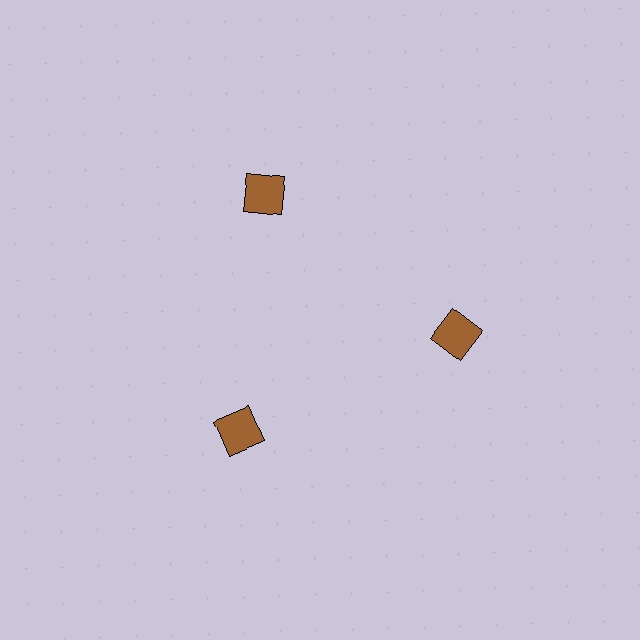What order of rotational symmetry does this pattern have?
This pattern has 3-fold rotational symmetry.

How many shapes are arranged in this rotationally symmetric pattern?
There are 3 shapes, arranged in 3 groups of 1.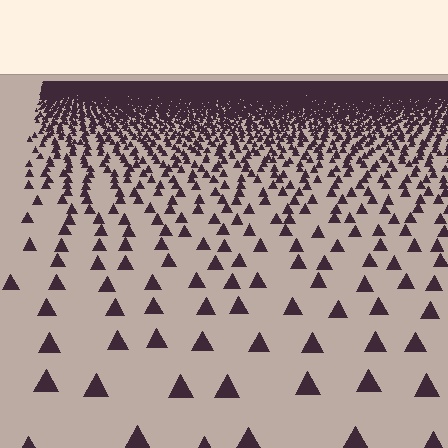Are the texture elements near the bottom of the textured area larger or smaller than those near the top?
Larger. Near the bottom, elements are closer to the viewer and appear at a bigger on-screen size.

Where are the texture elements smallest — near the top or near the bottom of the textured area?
Near the top.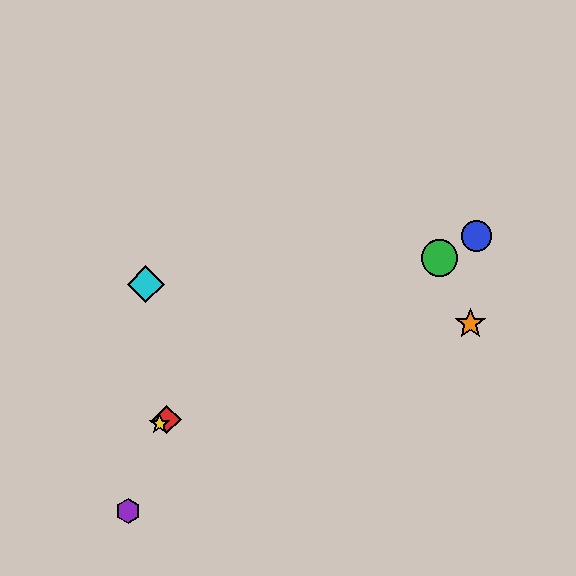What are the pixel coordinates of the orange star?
The orange star is at (470, 324).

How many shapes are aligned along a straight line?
4 shapes (the red diamond, the blue circle, the green circle, the yellow star) are aligned along a straight line.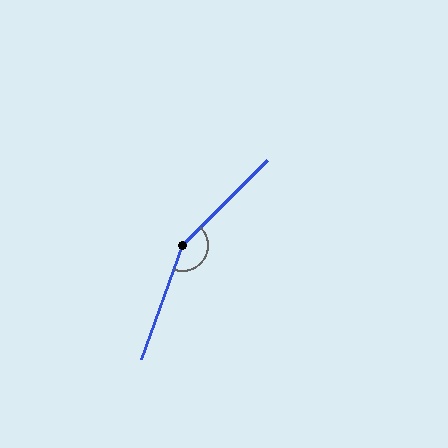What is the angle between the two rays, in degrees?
Approximately 155 degrees.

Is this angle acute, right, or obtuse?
It is obtuse.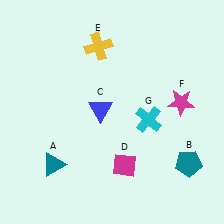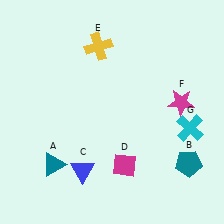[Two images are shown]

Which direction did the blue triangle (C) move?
The blue triangle (C) moved down.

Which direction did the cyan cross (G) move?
The cyan cross (G) moved right.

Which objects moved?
The objects that moved are: the blue triangle (C), the cyan cross (G).